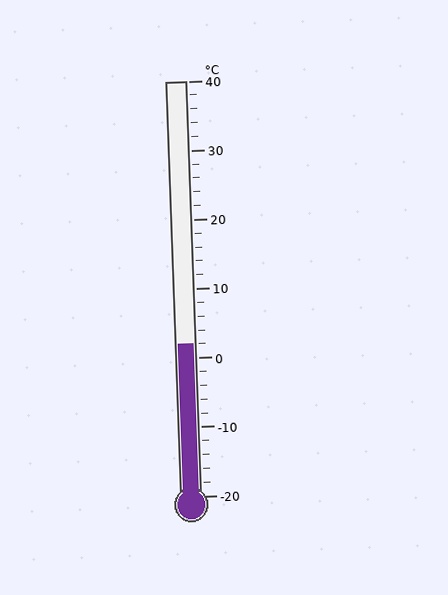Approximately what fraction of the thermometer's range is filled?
The thermometer is filled to approximately 35% of its range.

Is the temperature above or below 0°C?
The temperature is above 0°C.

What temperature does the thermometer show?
The thermometer shows approximately 2°C.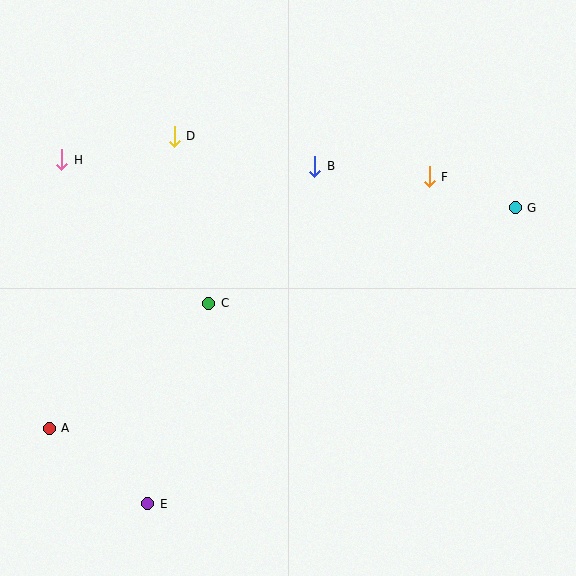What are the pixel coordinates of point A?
Point A is at (49, 428).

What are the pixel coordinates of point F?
Point F is at (429, 177).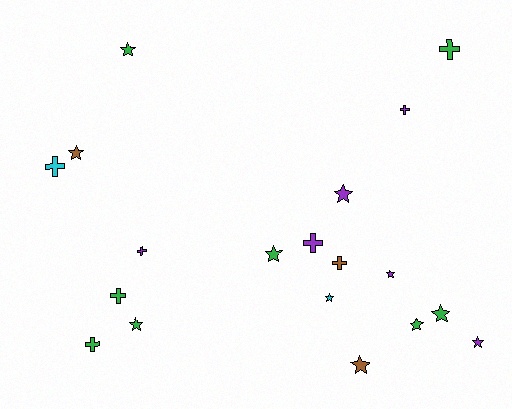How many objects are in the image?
There are 19 objects.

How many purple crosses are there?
There are 3 purple crosses.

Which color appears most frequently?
Green, with 8 objects.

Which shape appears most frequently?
Star, with 11 objects.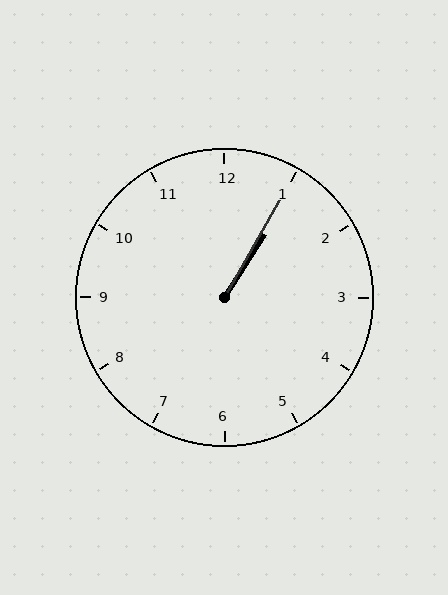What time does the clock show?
1:05.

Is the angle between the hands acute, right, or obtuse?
It is acute.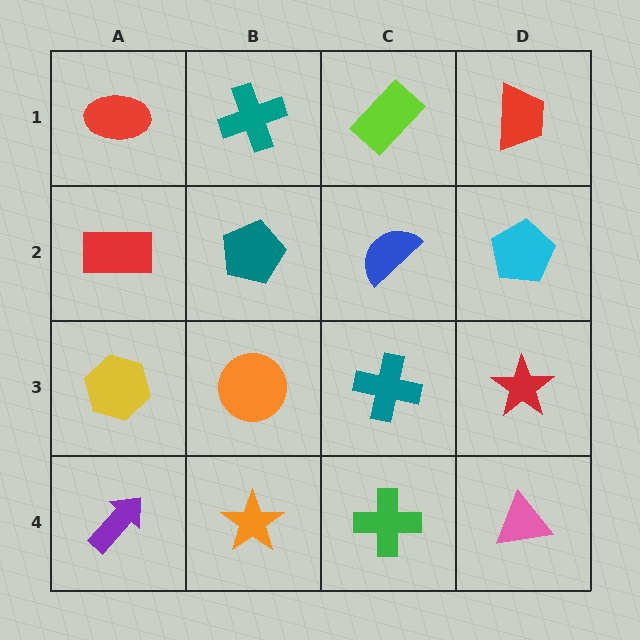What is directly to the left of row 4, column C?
An orange star.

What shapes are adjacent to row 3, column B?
A teal pentagon (row 2, column B), an orange star (row 4, column B), a yellow hexagon (row 3, column A), a teal cross (row 3, column C).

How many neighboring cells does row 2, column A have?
3.